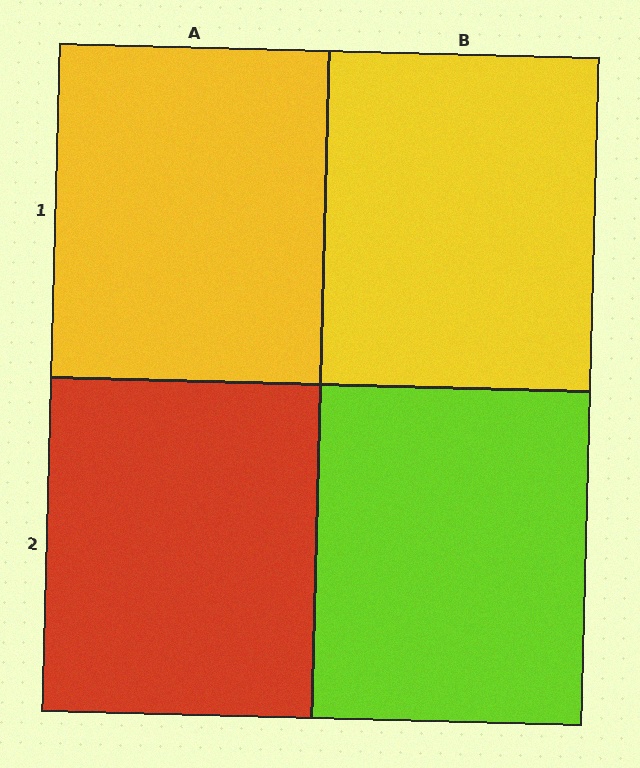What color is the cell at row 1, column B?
Yellow.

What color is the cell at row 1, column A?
Yellow.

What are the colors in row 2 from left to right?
Red, lime.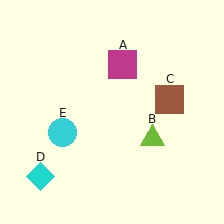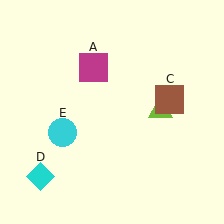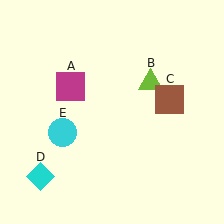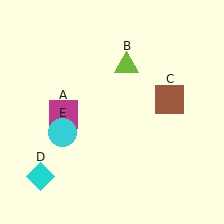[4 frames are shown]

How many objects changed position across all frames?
2 objects changed position: magenta square (object A), lime triangle (object B).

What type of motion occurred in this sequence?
The magenta square (object A), lime triangle (object B) rotated counterclockwise around the center of the scene.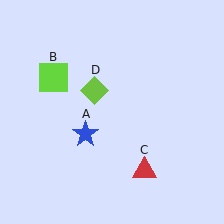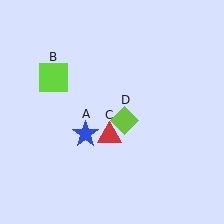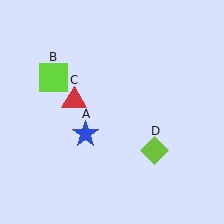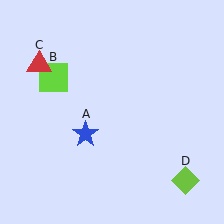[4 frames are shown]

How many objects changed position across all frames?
2 objects changed position: red triangle (object C), lime diamond (object D).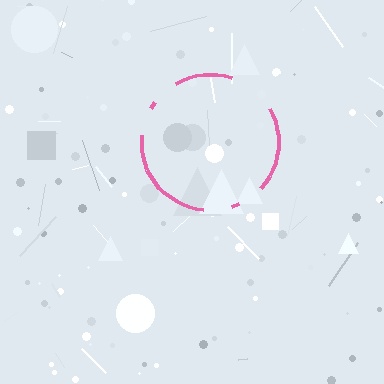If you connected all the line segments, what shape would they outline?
They would outline a circle.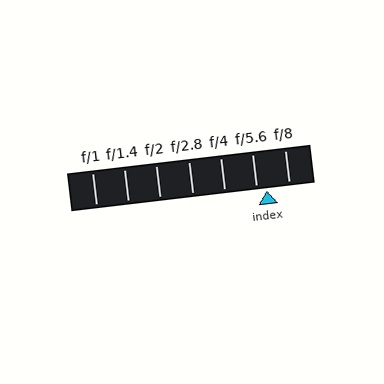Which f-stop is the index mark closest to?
The index mark is closest to f/5.6.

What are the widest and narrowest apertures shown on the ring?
The widest aperture shown is f/1 and the narrowest is f/8.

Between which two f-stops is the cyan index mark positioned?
The index mark is between f/5.6 and f/8.